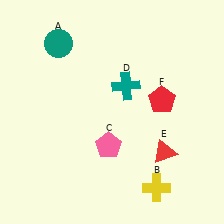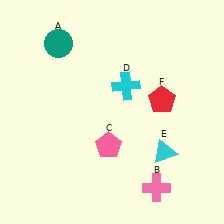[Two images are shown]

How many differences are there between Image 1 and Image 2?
There are 3 differences between the two images.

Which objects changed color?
B changed from yellow to pink. D changed from teal to cyan. E changed from red to cyan.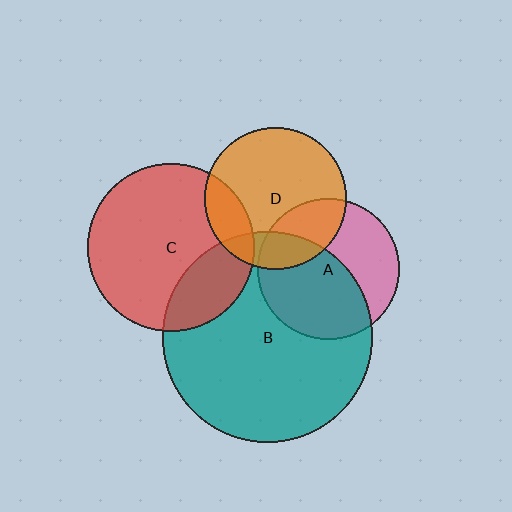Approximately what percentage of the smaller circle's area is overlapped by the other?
Approximately 25%.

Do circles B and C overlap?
Yes.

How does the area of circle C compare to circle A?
Approximately 1.4 times.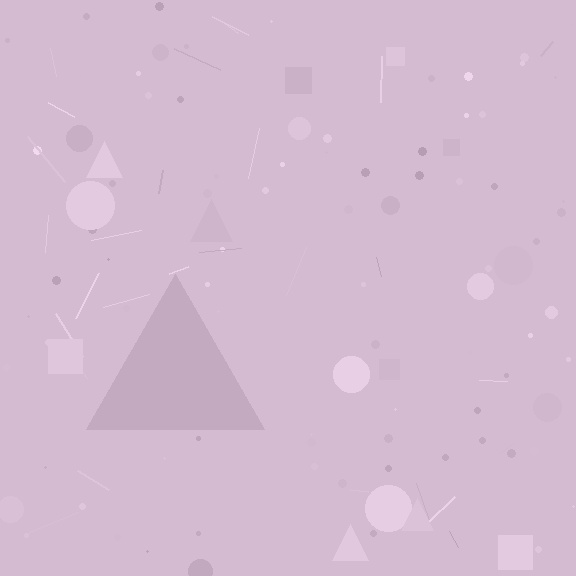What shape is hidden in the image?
A triangle is hidden in the image.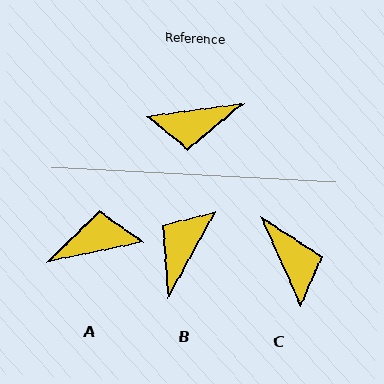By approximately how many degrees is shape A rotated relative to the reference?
Approximately 176 degrees clockwise.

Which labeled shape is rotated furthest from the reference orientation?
A, about 176 degrees away.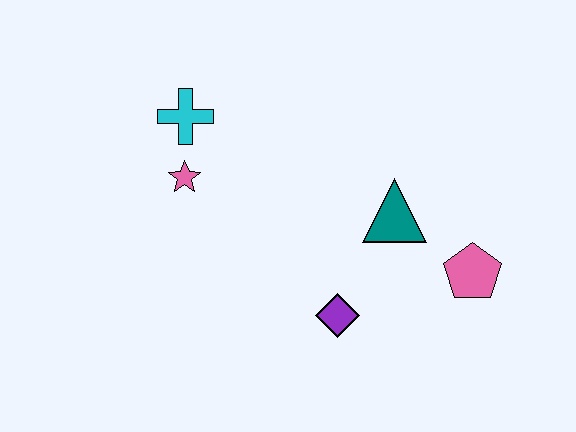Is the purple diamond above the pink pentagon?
No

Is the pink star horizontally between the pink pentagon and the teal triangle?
No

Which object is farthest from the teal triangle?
The cyan cross is farthest from the teal triangle.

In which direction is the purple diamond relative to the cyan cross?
The purple diamond is below the cyan cross.